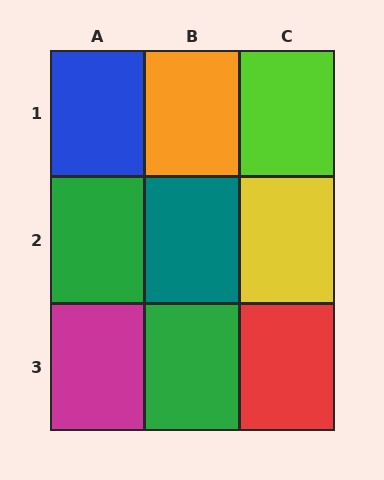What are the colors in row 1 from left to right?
Blue, orange, lime.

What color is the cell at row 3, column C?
Red.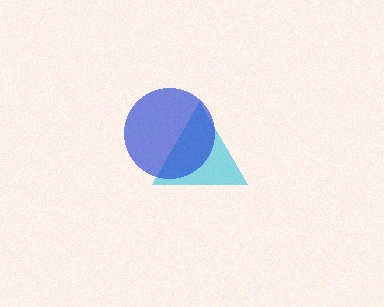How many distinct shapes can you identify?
There are 2 distinct shapes: a cyan triangle, a blue circle.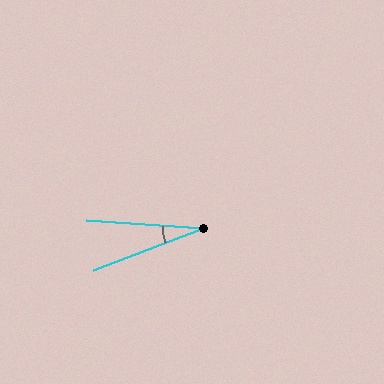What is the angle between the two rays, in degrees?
Approximately 25 degrees.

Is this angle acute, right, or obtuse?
It is acute.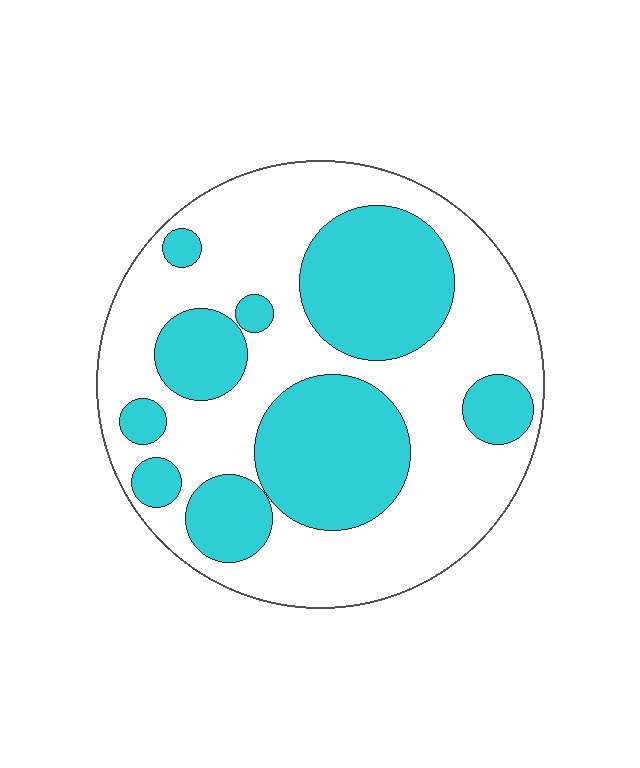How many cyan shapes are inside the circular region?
9.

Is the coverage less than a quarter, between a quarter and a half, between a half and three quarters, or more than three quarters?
Between a quarter and a half.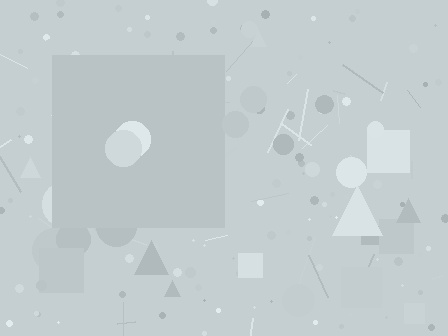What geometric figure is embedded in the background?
A square is embedded in the background.